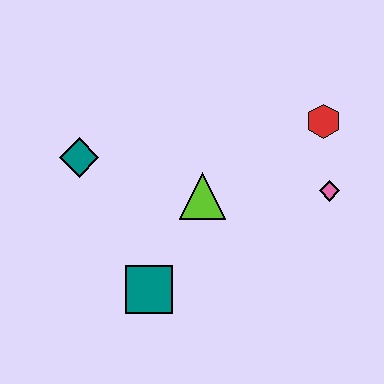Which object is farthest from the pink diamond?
The teal diamond is farthest from the pink diamond.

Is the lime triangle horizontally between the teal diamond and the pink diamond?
Yes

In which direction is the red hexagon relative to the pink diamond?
The red hexagon is above the pink diamond.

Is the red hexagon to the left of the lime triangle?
No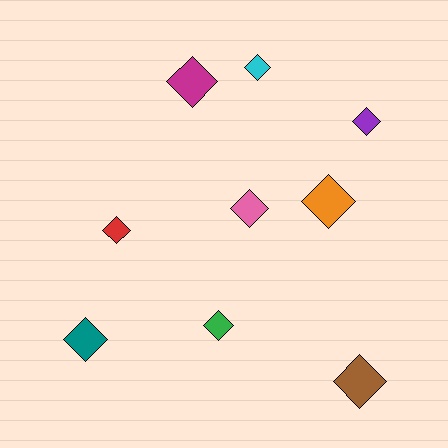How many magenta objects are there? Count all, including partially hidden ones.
There is 1 magenta object.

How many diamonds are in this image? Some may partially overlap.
There are 9 diamonds.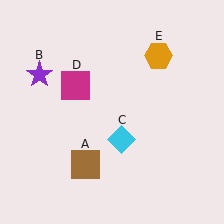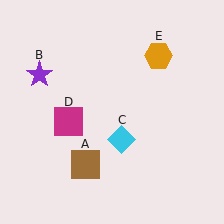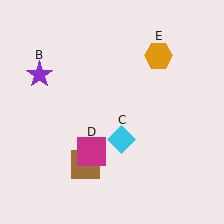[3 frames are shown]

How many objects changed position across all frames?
1 object changed position: magenta square (object D).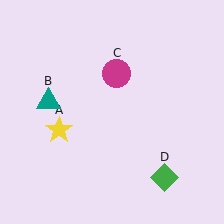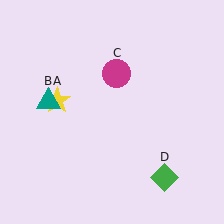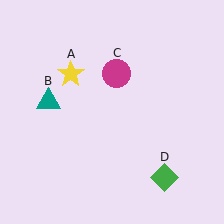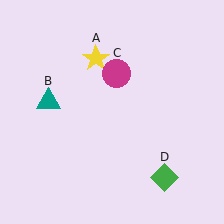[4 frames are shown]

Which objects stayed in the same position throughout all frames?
Teal triangle (object B) and magenta circle (object C) and green diamond (object D) remained stationary.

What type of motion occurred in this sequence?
The yellow star (object A) rotated clockwise around the center of the scene.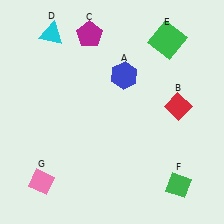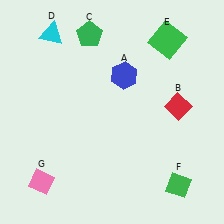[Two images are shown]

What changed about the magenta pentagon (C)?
In Image 1, C is magenta. In Image 2, it changed to green.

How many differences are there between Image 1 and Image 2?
There is 1 difference between the two images.